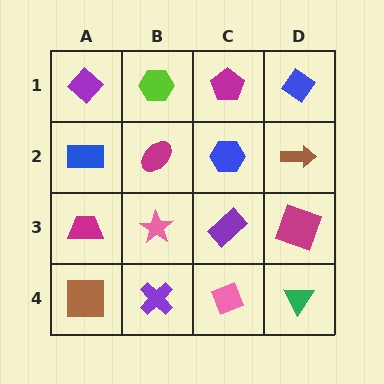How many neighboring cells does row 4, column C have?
3.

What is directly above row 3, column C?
A blue hexagon.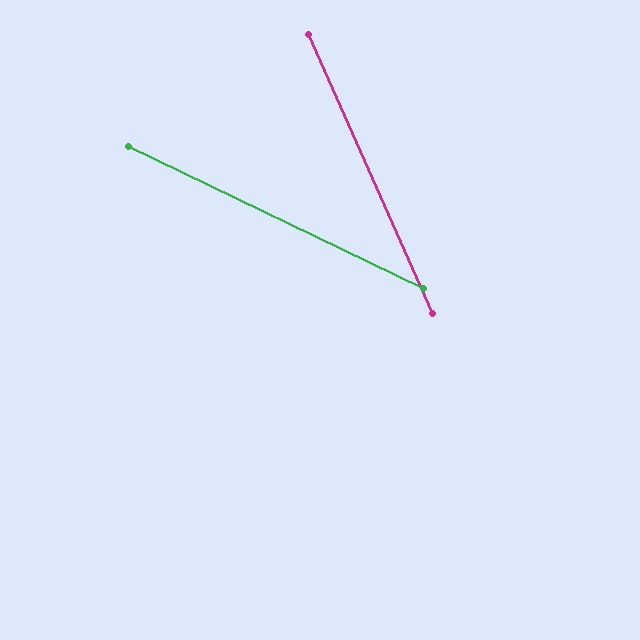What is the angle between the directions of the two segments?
Approximately 40 degrees.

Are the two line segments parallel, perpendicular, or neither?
Neither parallel nor perpendicular — they differ by about 40°.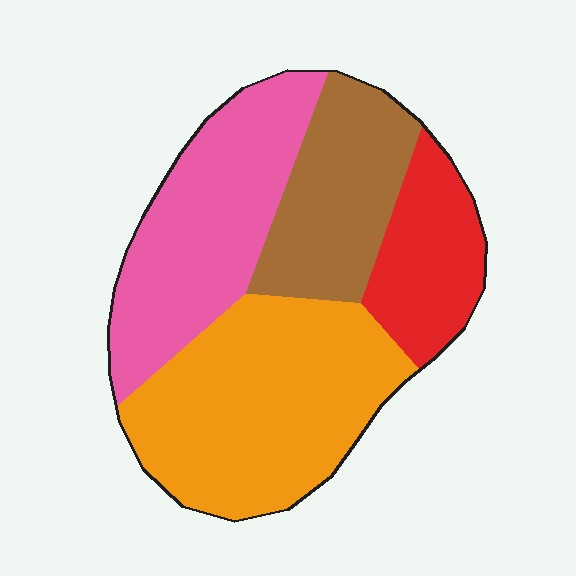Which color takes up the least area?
Red, at roughly 15%.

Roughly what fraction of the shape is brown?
Brown takes up about one fifth (1/5) of the shape.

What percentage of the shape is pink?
Pink takes up about one quarter (1/4) of the shape.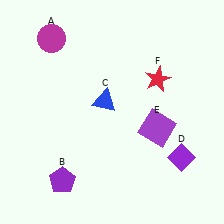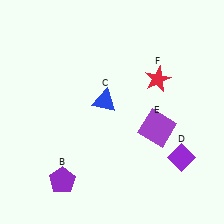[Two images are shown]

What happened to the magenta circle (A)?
The magenta circle (A) was removed in Image 2. It was in the top-left area of Image 1.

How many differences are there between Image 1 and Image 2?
There is 1 difference between the two images.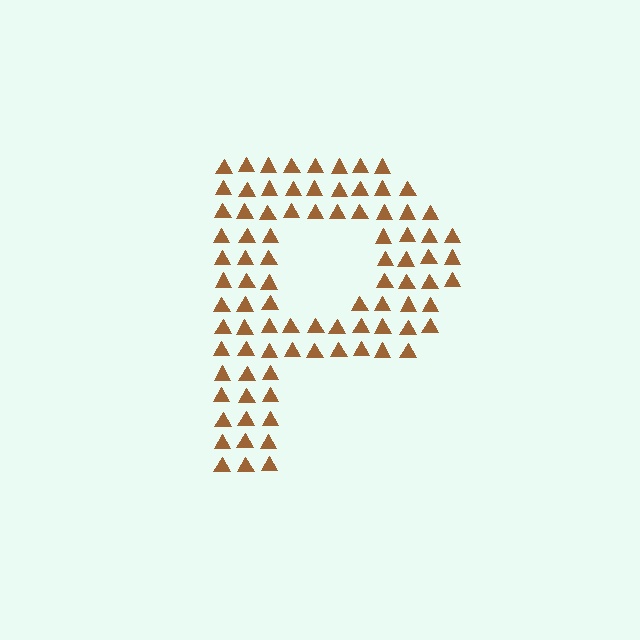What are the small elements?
The small elements are triangles.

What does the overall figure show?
The overall figure shows the letter P.